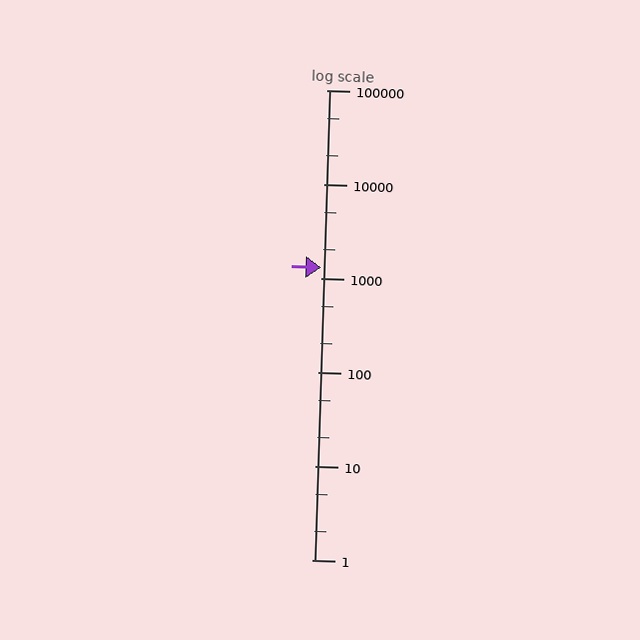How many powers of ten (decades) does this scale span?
The scale spans 5 decades, from 1 to 100000.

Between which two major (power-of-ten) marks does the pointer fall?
The pointer is between 1000 and 10000.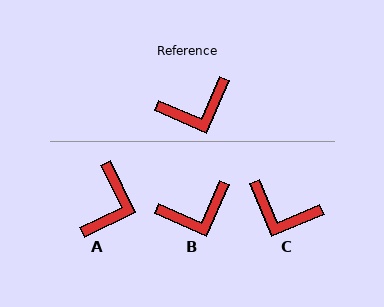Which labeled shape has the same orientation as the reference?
B.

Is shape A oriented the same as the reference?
No, it is off by about 50 degrees.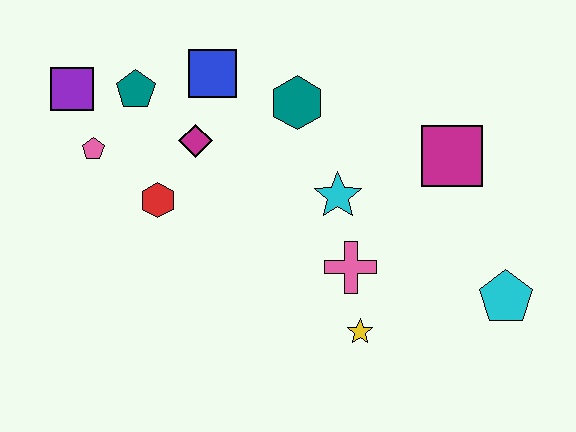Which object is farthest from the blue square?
The cyan pentagon is farthest from the blue square.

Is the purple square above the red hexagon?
Yes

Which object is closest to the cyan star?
The pink cross is closest to the cyan star.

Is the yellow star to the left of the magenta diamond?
No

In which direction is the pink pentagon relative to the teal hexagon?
The pink pentagon is to the left of the teal hexagon.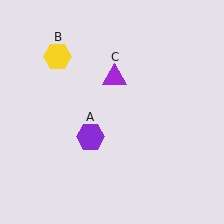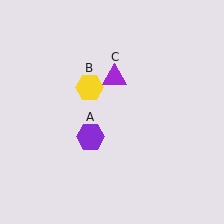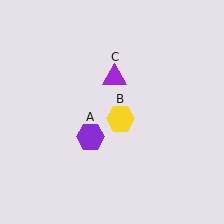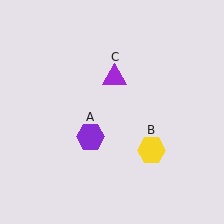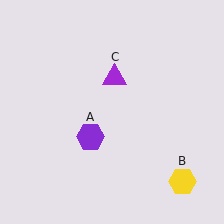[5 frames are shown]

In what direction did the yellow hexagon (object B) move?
The yellow hexagon (object B) moved down and to the right.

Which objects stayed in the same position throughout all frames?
Purple hexagon (object A) and purple triangle (object C) remained stationary.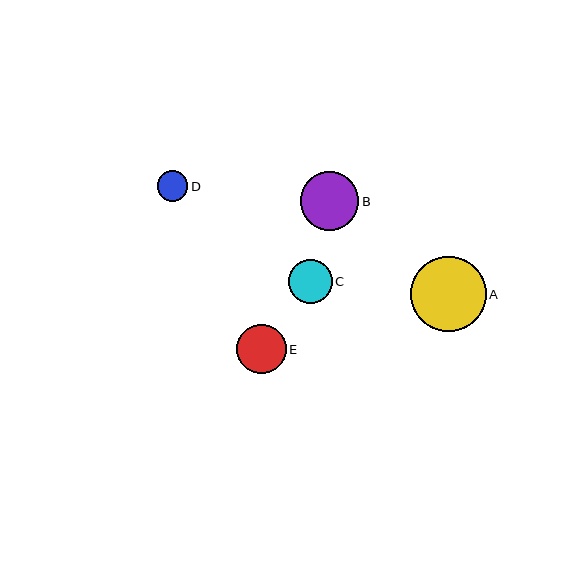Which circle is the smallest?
Circle D is the smallest with a size of approximately 30 pixels.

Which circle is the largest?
Circle A is the largest with a size of approximately 75 pixels.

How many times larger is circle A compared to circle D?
Circle A is approximately 2.5 times the size of circle D.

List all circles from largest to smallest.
From largest to smallest: A, B, E, C, D.